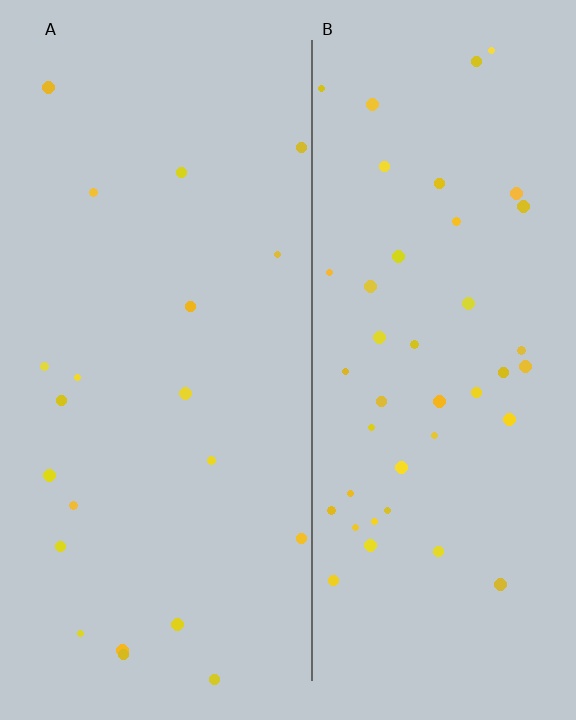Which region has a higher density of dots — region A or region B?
B (the right).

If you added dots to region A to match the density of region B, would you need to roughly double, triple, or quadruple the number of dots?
Approximately double.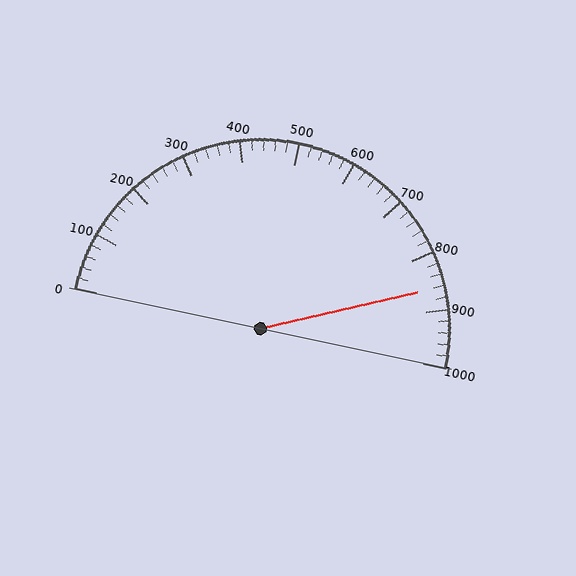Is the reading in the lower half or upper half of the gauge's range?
The reading is in the upper half of the range (0 to 1000).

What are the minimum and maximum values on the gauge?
The gauge ranges from 0 to 1000.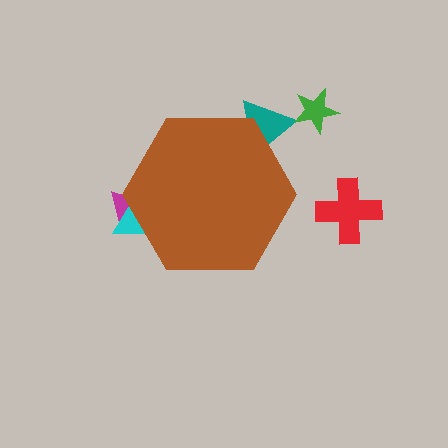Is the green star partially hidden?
No, the green star is fully visible.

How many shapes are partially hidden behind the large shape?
3 shapes are partially hidden.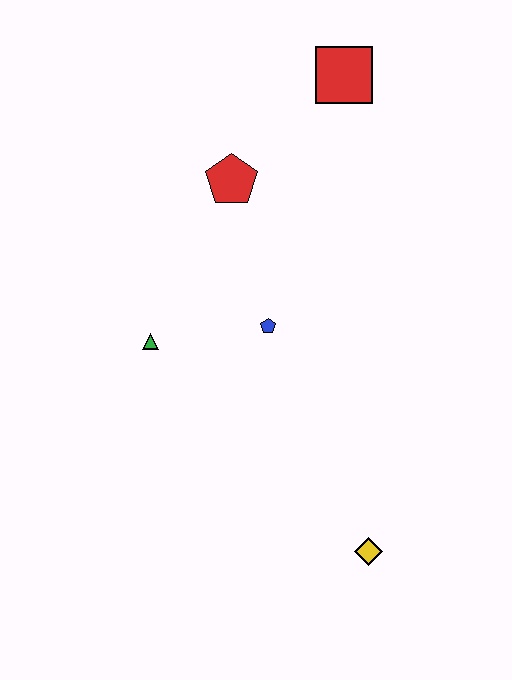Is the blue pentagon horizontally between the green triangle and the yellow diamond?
Yes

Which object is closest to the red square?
The red pentagon is closest to the red square.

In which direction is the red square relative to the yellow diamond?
The red square is above the yellow diamond.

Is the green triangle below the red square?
Yes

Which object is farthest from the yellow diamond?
The red square is farthest from the yellow diamond.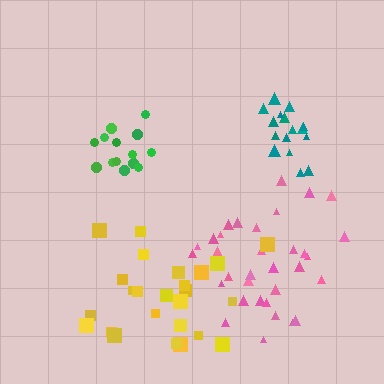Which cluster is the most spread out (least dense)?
Yellow.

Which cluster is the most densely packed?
Teal.